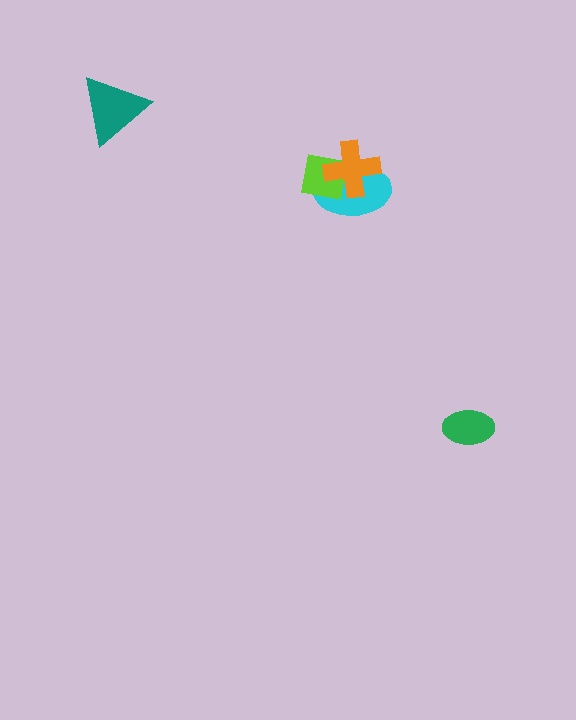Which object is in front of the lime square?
The orange cross is in front of the lime square.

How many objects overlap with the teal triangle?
0 objects overlap with the teal triangle.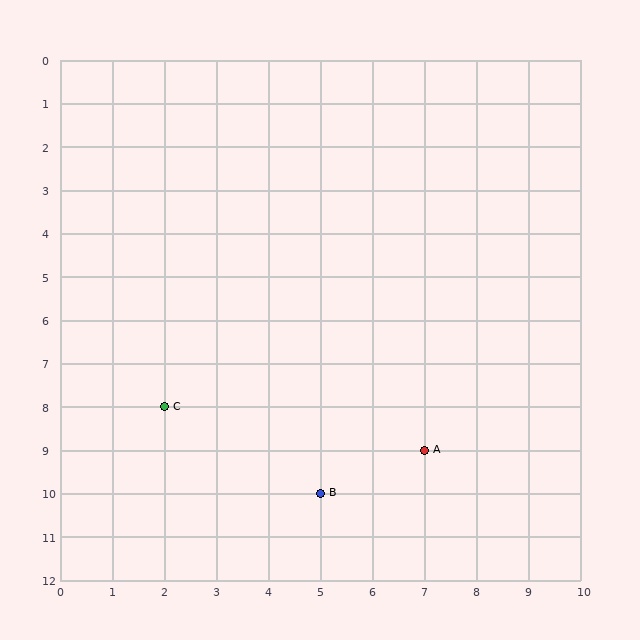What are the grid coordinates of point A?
Point A is at grid coordinates (7, 9).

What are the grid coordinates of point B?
Point B is at grid coordinates (5, 10).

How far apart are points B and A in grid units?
Points B and A are 2 columns and 1 row apart (about 2.2 grid units diagonally).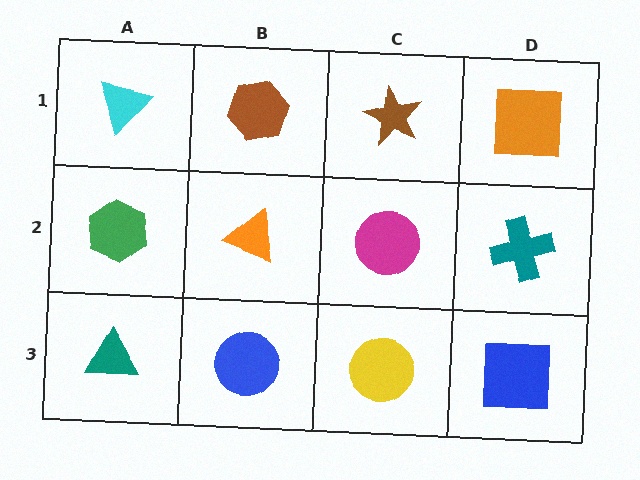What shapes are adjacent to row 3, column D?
A teal cross (row 2, column D), a yellow circle (row 3, column C).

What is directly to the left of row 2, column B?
A green hexagon.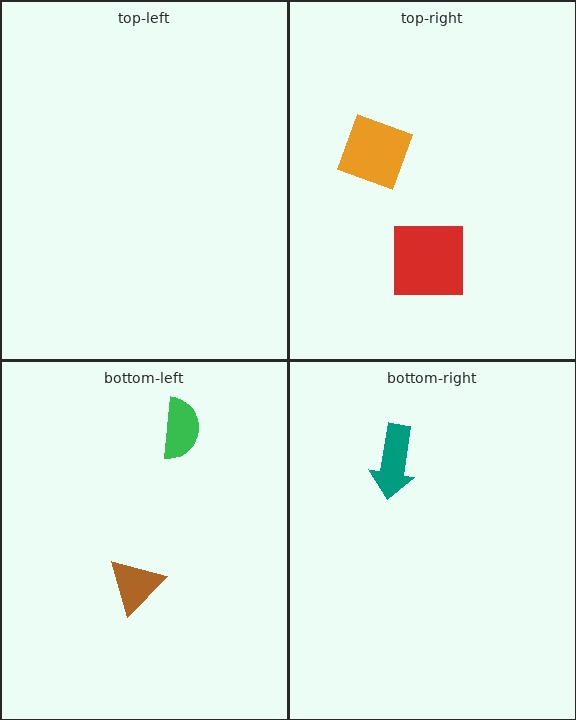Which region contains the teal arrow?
The bottom-right region.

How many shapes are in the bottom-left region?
2.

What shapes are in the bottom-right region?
The teal arrow.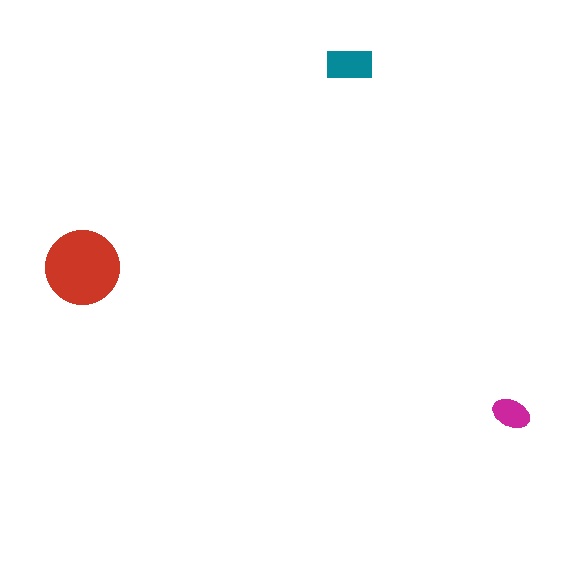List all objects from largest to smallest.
The red circle, the teal rectangle, the magenta ellipse.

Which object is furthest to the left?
The red circle is leftmost.